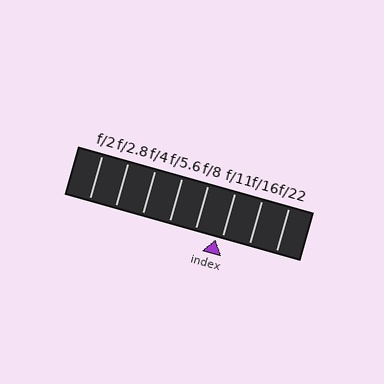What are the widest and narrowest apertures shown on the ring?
The widest aperture shown is f/2 and the narrowest is f/22.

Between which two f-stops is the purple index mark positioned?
The index mark is between f/8 and f/11.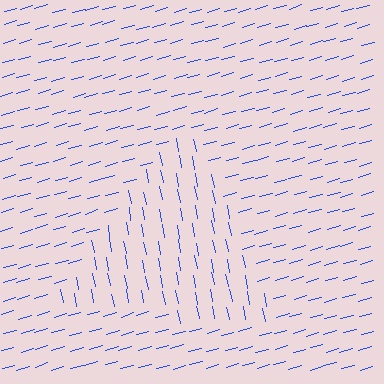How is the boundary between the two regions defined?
The boundary is defined purely by a change in line orientation (approximately 84 degrees difference). All lines are the same color and thickness.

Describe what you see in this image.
The image is filled with small blue line segments. A triangle region in the image has lines oriented differently from the surrounding lines, creating a visible texture boundary.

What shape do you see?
I see a triangle.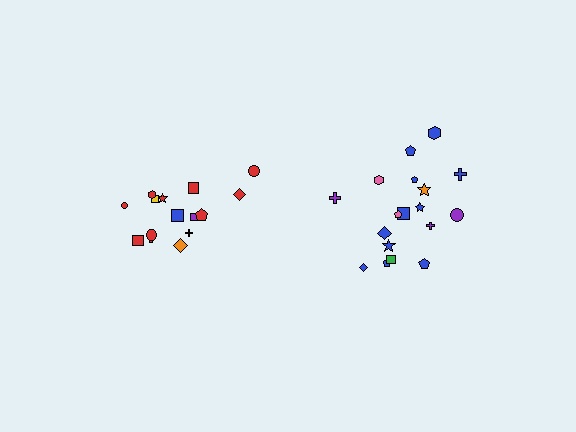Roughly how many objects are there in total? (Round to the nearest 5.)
Roughly 35 objects in total.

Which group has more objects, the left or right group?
The right group.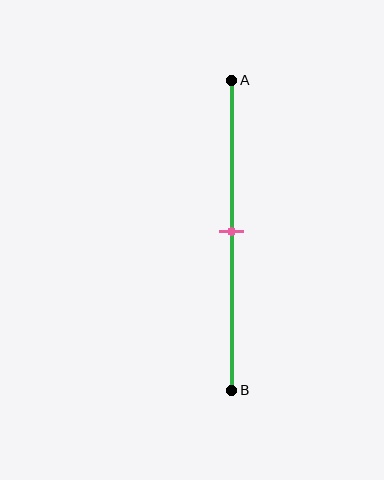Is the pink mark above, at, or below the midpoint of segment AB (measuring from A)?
The pink mark is approximately at the midpoint of segment AB.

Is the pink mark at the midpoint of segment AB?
Yes, the mark is approximately at the midpoint.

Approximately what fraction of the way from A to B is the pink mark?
The pink mark is approximately 50% of the way from A to B.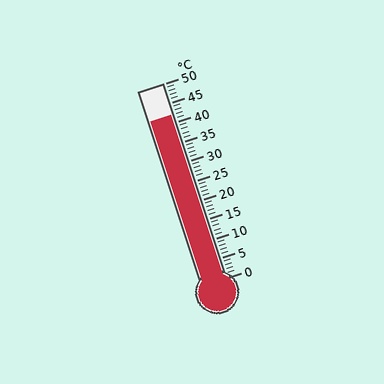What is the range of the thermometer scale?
The thermometer scale ranges from 0°C to 50°C.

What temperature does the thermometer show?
The thermometer shows approximately 42°C.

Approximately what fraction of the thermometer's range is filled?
The thermometer is filled to approximately 85% of its range.